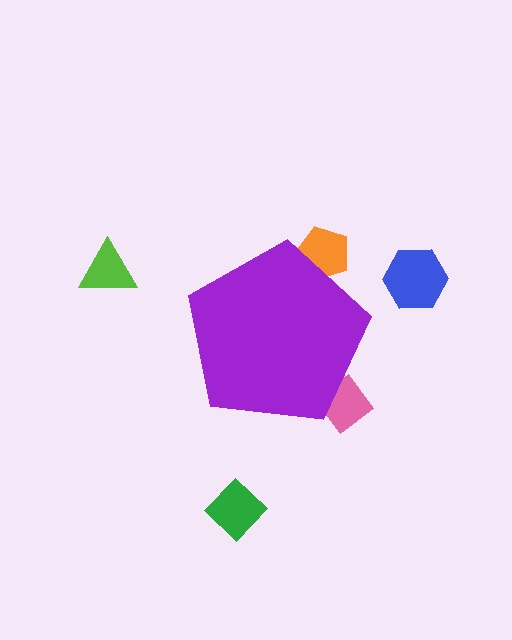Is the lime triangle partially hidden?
No, the lime triangle is fully visible.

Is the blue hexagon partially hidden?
No, the blue hexagon is fully visible.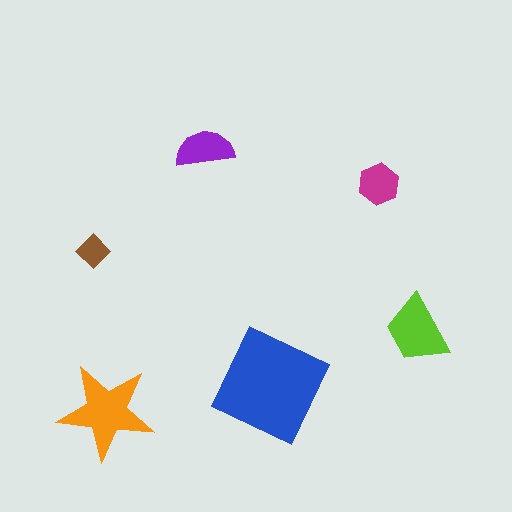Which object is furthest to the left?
The brown diamond is leftmost.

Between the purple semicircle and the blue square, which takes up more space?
The blue square.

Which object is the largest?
The blue square.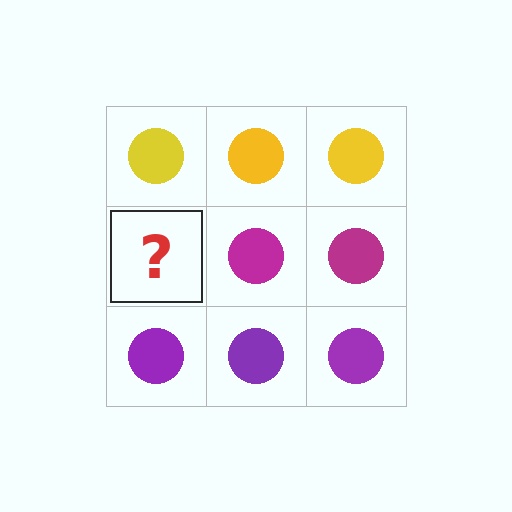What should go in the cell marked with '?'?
The missing cell should contain a magenta circle.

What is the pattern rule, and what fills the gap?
The rule is that each row has a consistent color. The gap should be filled with a magenta circle.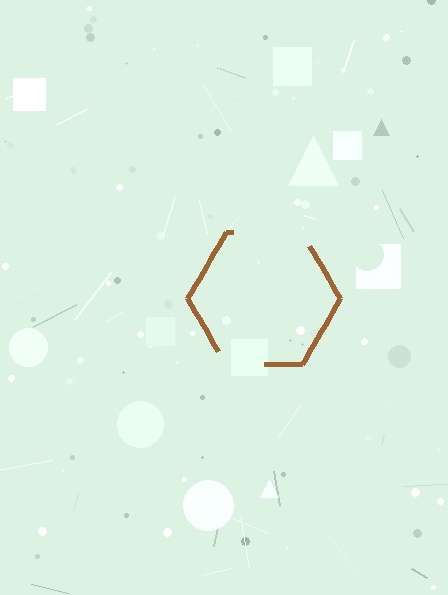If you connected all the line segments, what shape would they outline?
They would outline a hexagon.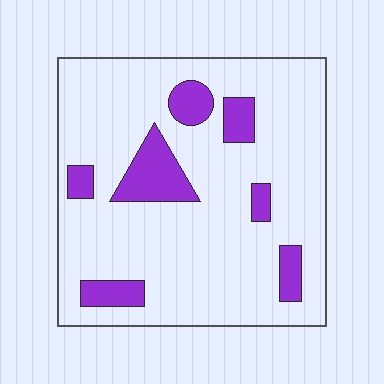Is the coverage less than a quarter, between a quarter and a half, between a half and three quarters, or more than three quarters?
Less than a quarter.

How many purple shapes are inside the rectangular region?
7.